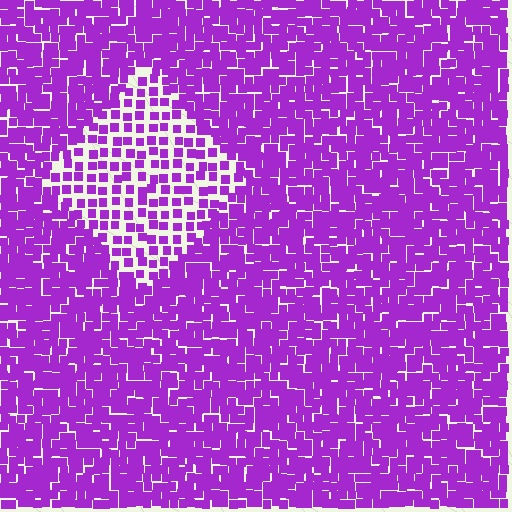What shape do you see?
I see a diamond.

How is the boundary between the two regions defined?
The boundary is defined by a change in element density (approximately 2.1x ratio). All elements are the same color, size, and shape.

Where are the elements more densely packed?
The elements are more densely packed outside the diamond boundary.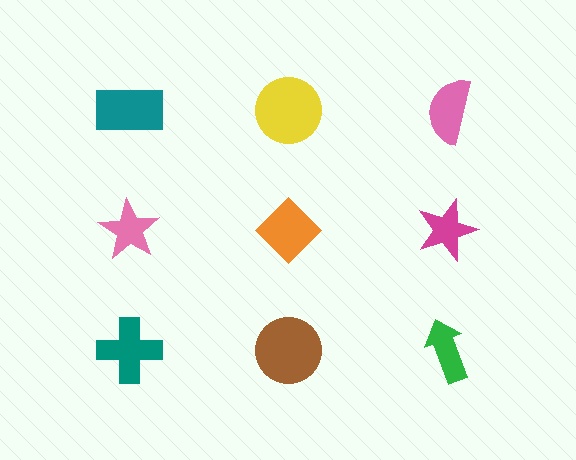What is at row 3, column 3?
A green arrow.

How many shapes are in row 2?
3 shapes.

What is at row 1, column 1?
A teal rectangle.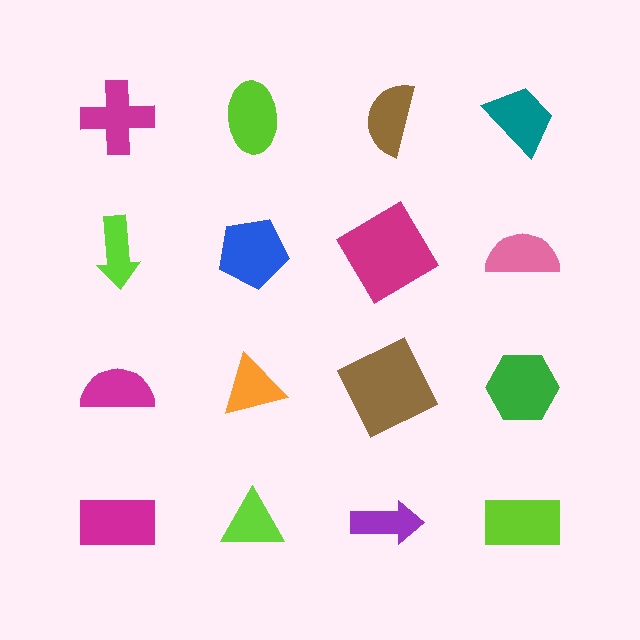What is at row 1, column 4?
A teal trapezoid.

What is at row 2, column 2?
A blue pentagon.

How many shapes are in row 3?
4 shapes.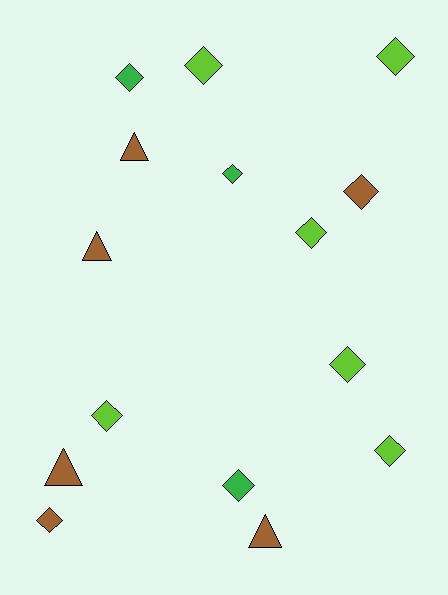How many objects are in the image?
There are 15 objects.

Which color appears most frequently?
Lime, with 6 objects.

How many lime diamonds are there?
There are 6 lime diamonds.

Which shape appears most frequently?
Diamond, with 11 objects.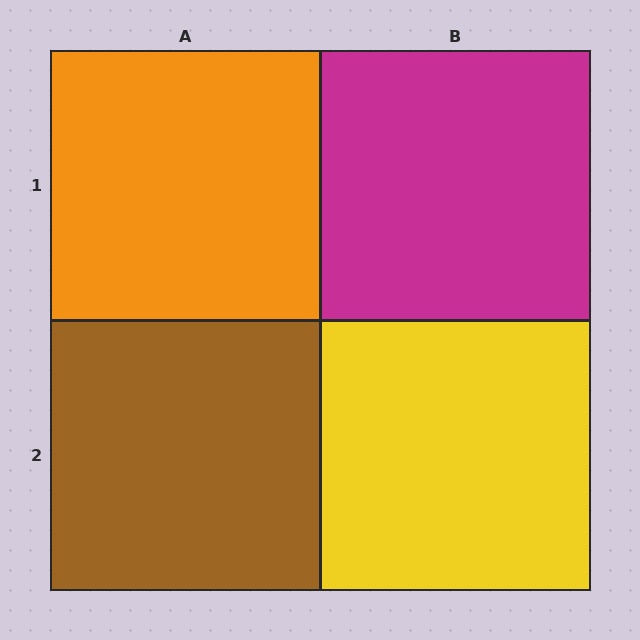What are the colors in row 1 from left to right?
Orange, magenta.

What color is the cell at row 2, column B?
Yellow.